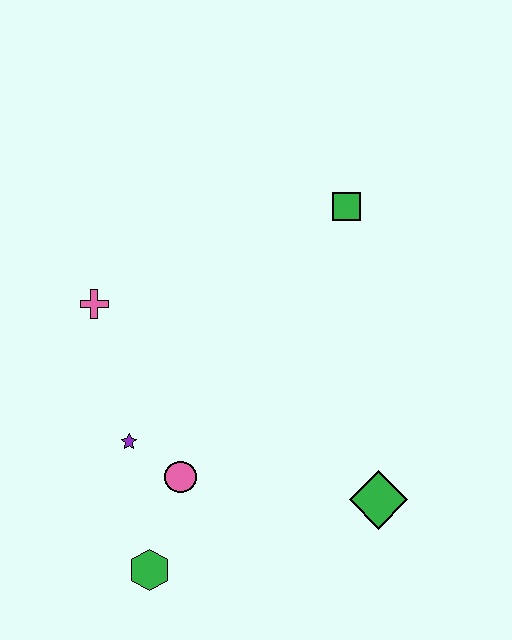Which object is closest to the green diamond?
The pink circle is closest to the green diamond.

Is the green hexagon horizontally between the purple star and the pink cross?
No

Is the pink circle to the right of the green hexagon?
Yes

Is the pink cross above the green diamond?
Yes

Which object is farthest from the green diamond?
The pink cross is farthest from the green diamond.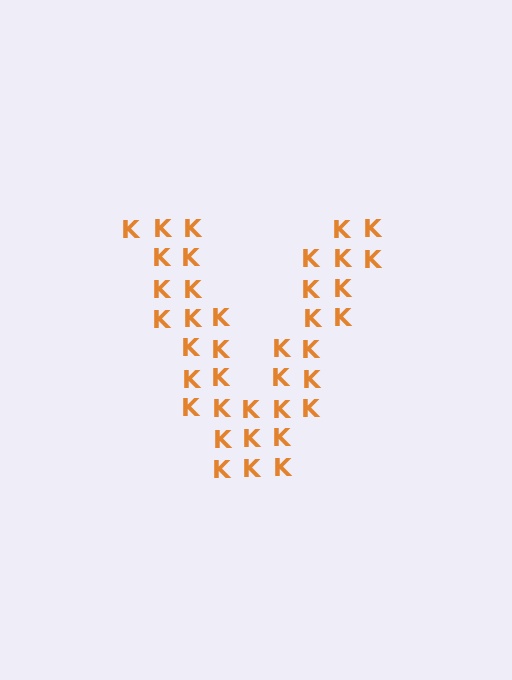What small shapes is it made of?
It is made of small letter K's.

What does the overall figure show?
The overall figure shows the letter V.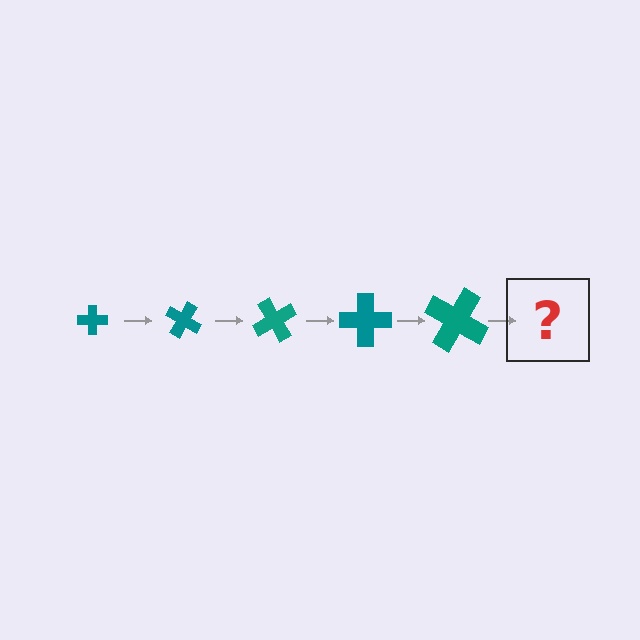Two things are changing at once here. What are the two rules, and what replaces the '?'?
The two rules are that the cross grows larger each step and it rotates 30 degrees each step. The '?' should be a cross, larger than the previous one and rotated 150 degrees from the start.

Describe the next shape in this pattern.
It should be a cross, larger than the previous one and rotated 150 degrees from the start.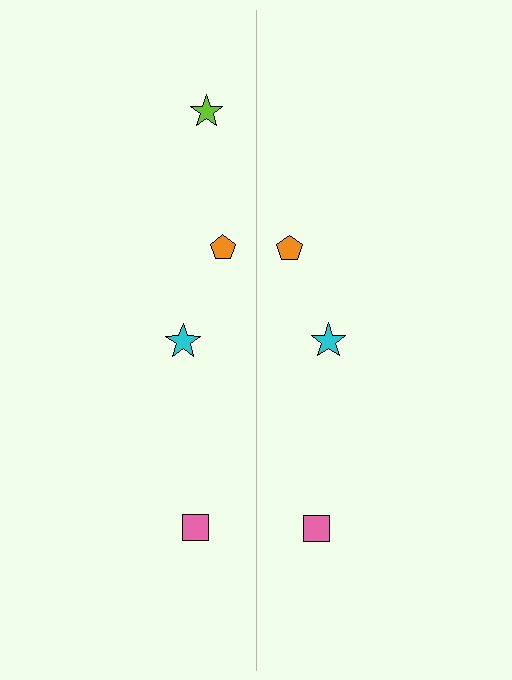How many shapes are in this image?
There are 7 shapes in this image.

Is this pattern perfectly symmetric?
No, the pattern is not perfectly symmetric. A lime star is missing from the right side.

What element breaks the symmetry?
A lime star is missing from the right side.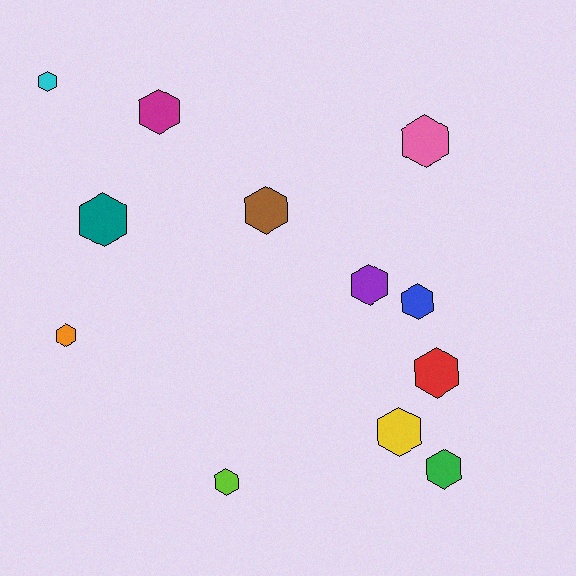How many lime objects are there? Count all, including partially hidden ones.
There is 1 lime object.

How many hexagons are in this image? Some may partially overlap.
There are 12 hexagons.